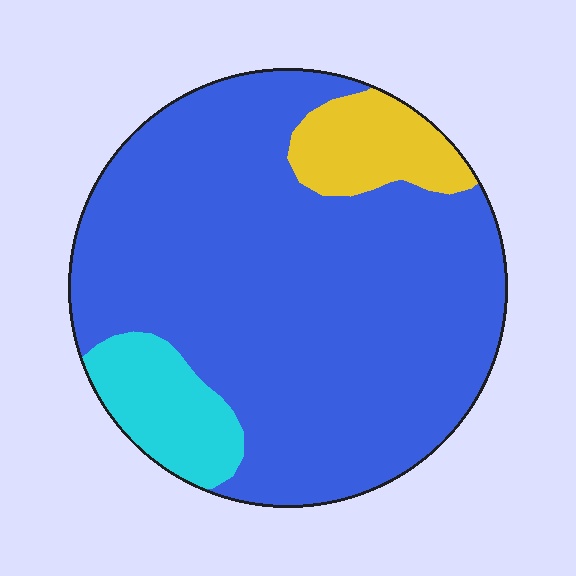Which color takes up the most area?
Blue, at roughly 80%.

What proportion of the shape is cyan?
Cyan takes up about one tenth (1/10) of the shape.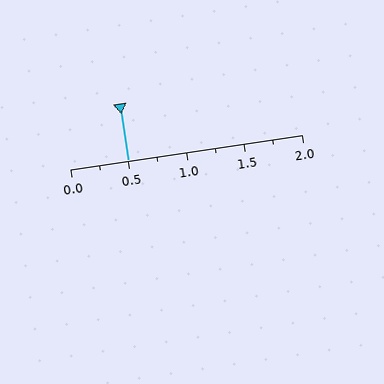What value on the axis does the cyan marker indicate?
The marker indicates approximately 0.5.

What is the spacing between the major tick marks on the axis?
The major ticks are spaced 0.5 apart.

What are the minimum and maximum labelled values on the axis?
The axis runs from 0.0 to 2.0.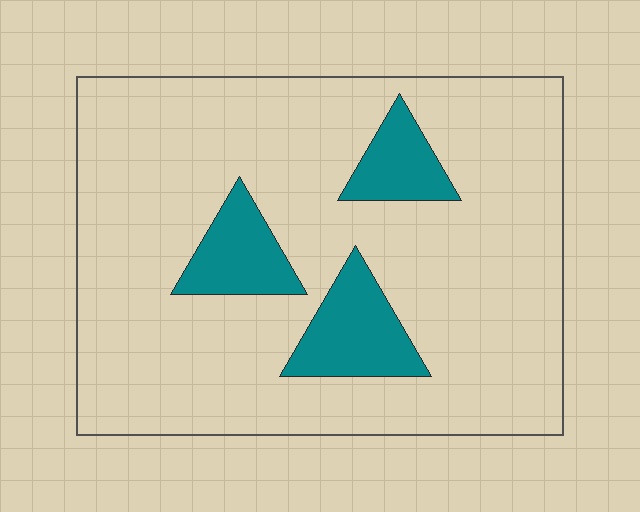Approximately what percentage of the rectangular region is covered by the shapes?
Approximately 15%.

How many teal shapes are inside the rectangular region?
3.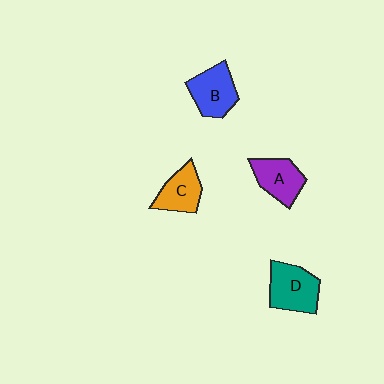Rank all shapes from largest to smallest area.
From largest to smallest: D (teal), B (blue), A (purple), C (orange).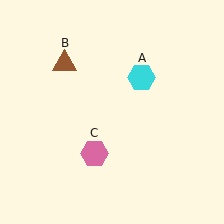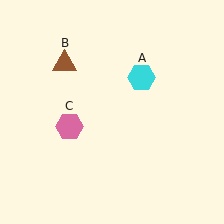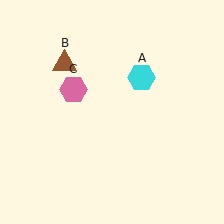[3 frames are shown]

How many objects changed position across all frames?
1 object changed position: pink hexagon (object C).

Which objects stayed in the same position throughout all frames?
Cyan hexagon (object A) and brown triangle (object B) remained stationary.